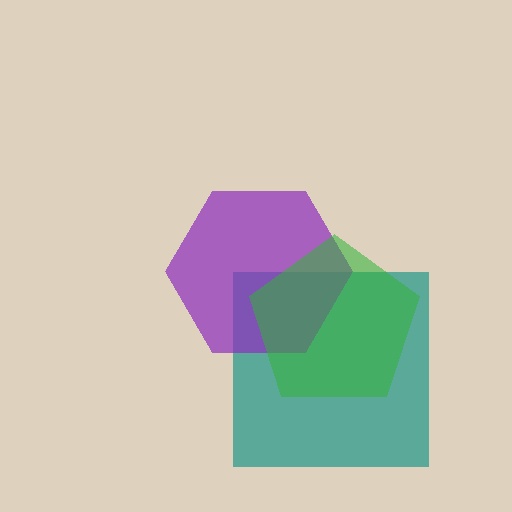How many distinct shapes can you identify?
There are 3 distinct shapes: a teal square, a purple hexagon, a green pentagon.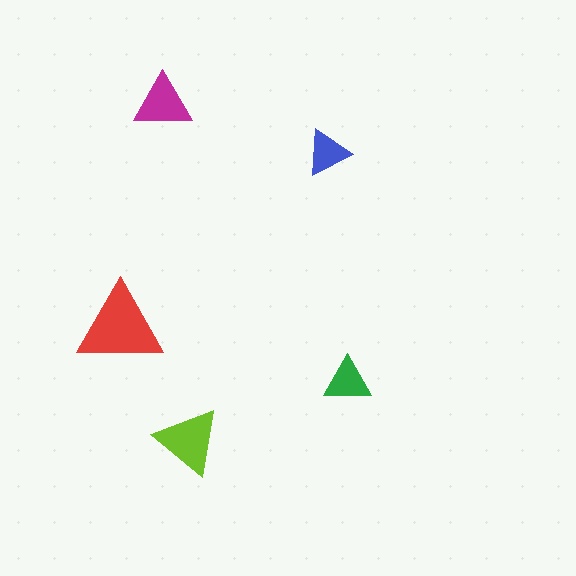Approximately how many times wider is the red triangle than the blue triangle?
About 2 times wider.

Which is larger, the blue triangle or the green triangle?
The green one.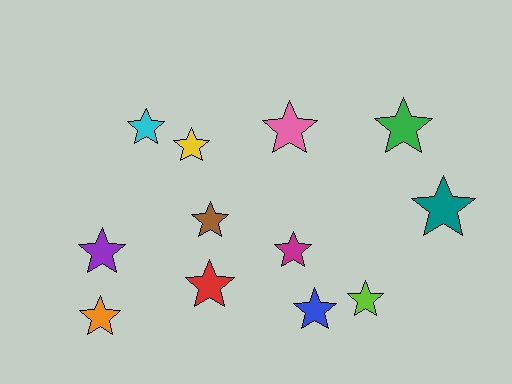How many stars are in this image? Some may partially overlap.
There are 12 stars.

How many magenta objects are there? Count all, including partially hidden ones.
There is 1 magenta object.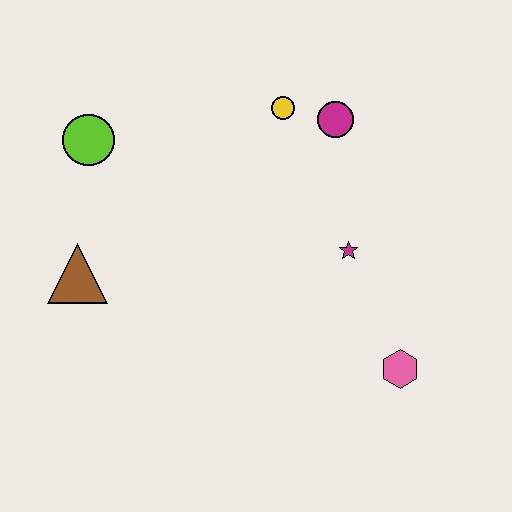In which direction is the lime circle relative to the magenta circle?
The lime circle is to the left of the magenta circle.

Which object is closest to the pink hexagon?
The magenta star is closest to the pink hexagon.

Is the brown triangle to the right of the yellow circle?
No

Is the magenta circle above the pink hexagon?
Yes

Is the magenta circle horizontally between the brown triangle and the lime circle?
No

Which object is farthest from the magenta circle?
The brown triangle is farthest from the magenta circle.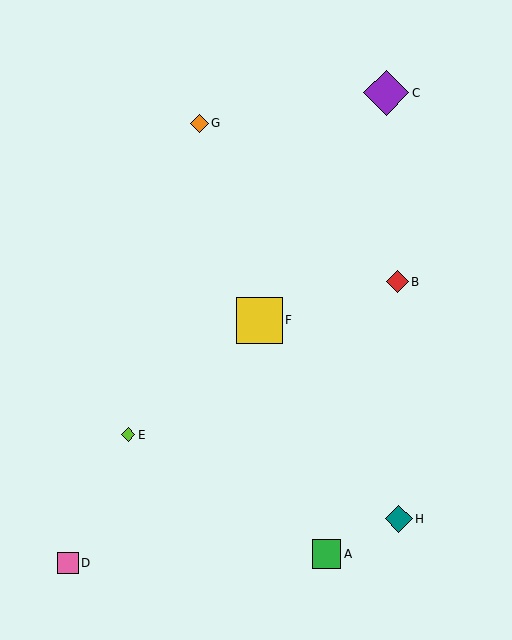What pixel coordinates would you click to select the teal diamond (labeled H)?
Click at (399, 519) to select the teal diamond H.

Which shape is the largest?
The yellow square (labeled F) is the largest.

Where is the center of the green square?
The center of the green square is at (326, 554).